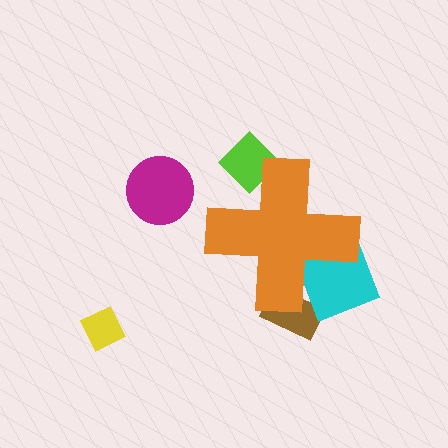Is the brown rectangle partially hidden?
Yes, the brown rectangle is partially hidden behind the orange cross.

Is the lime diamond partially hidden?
Yes, the lime diamond is partially hidden behind the orange cross.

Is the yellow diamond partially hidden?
No, the yellow diamond is fully visible.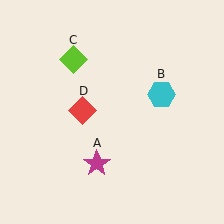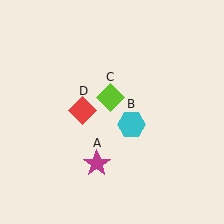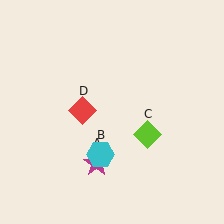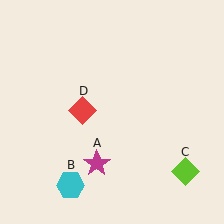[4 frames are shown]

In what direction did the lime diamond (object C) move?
The lime diamond (object C) moved down and to the right.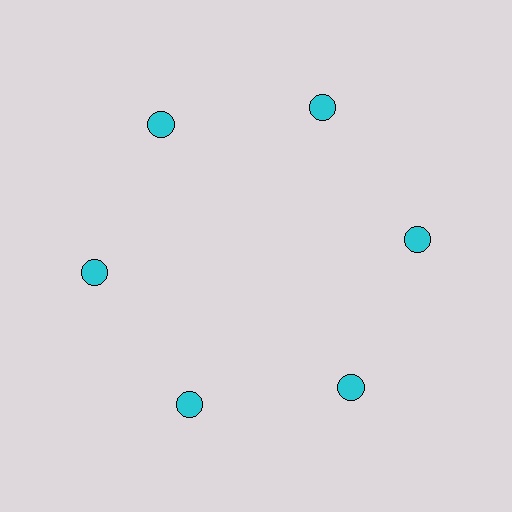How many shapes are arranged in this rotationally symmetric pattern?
There are 6 shapes, arranged in 6 groups of 1.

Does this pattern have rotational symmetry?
Yes, this pattern has 6-fold rotational symmetry. It looks the same after rotating 60 degrees around the center.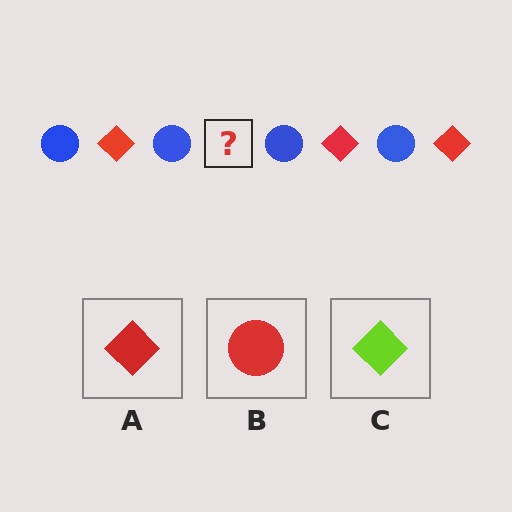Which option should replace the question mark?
Option A.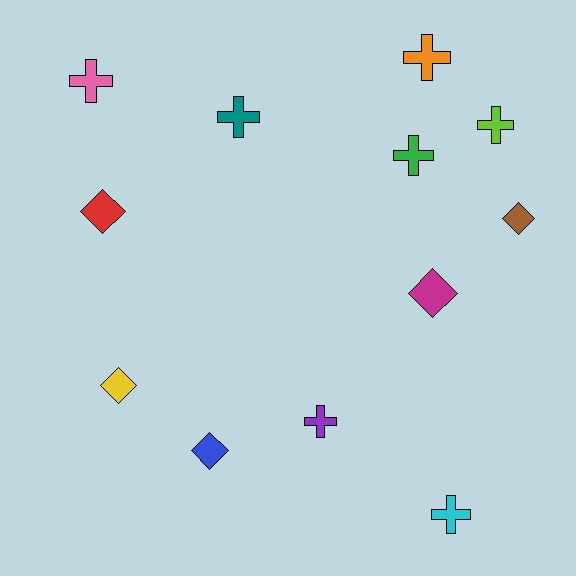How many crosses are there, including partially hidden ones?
There are 7 crosses.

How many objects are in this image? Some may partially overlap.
There are 12 objects.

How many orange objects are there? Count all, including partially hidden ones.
There is 1 orange object.